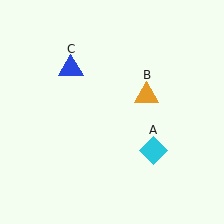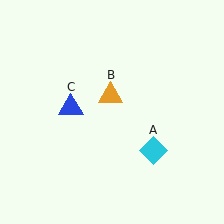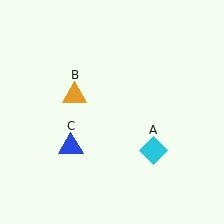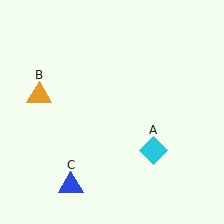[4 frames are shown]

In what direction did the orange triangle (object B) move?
The orange triangle (object B) moved left.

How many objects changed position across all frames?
2 objects changed position: orange triangle (object B), blue triangle (object C).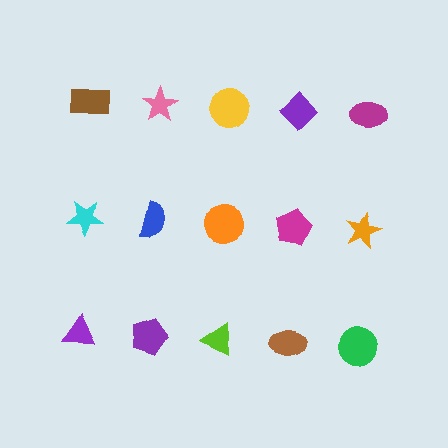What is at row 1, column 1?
A brown rectangle.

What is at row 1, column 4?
A purple diamond.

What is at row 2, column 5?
An orange star.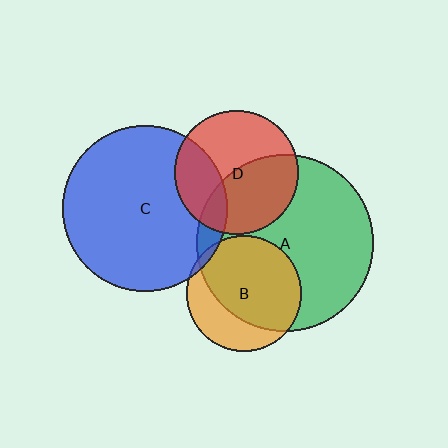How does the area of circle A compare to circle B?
Approximately 2.3 times.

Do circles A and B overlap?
Yes.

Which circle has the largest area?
Circle A (green).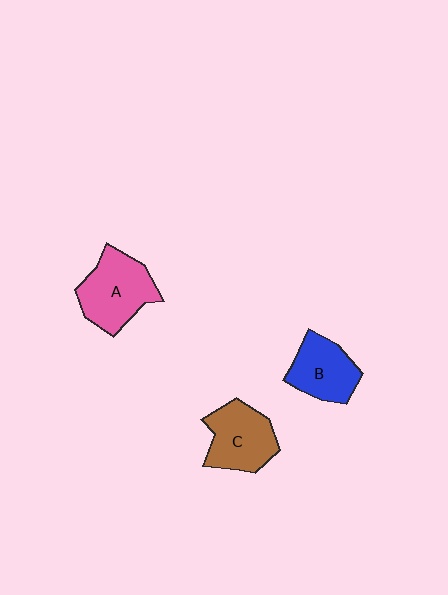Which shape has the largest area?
Shape A (pink).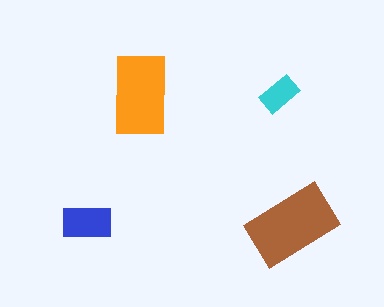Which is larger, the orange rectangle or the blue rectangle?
The orange one.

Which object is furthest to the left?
The blue rectangle is leftmost.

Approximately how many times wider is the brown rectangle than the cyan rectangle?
About 2.5 times wider.